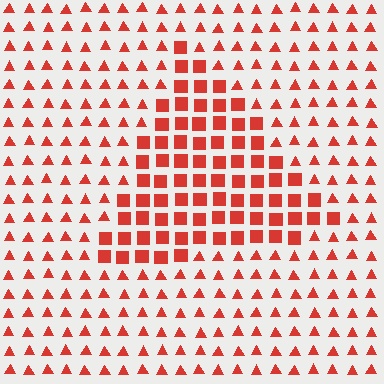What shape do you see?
I see a triangle.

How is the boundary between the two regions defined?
The boundary is defined by a change in element shape: squares inside vs. triangles outside. All elements share the same color and spacing.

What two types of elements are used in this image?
The image uses squares inside the triangle region and triangles outside it.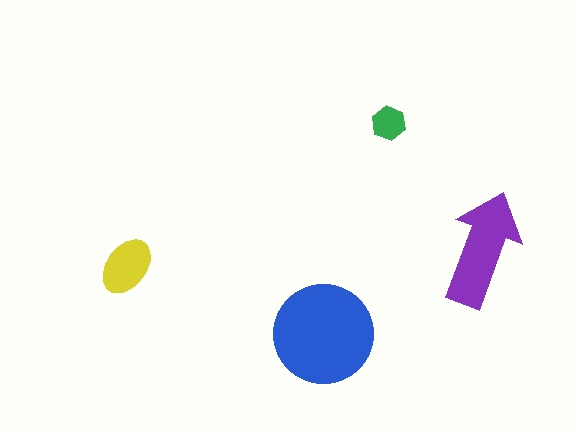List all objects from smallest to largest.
The green hexagon, the yellow ellipse, the purple arrow, the blue circle.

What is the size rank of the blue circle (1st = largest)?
1st.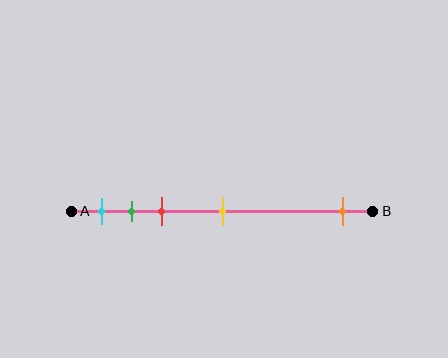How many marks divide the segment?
There are 5 marks dividing the segment.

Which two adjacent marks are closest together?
The green and red marks are the closest adjacent pair.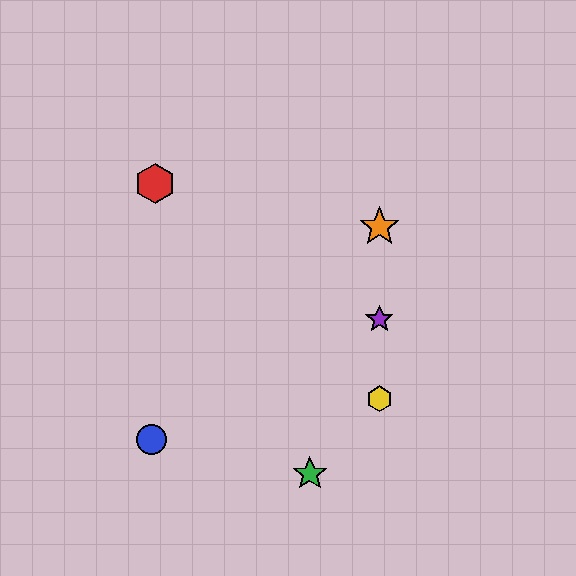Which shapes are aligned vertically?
The yellow hexagon, the purple star, the orange star are aligned vertically.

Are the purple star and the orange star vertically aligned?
Yes, both are at x≈379.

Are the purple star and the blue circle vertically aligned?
No, the purple star is at x≈379 and the blue circle is at x≈151.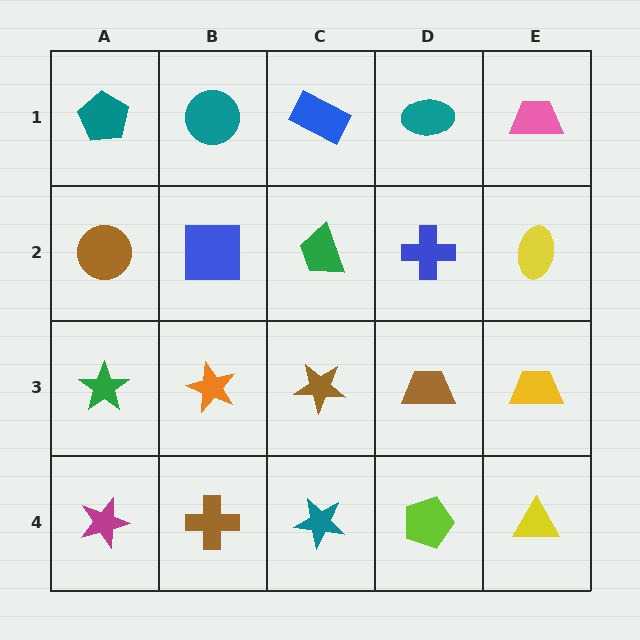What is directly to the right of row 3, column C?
A brown trapezoid.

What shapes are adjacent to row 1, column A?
A brown circle (row 2, column A), a teal circle (row 1, column B).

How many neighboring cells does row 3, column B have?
4.